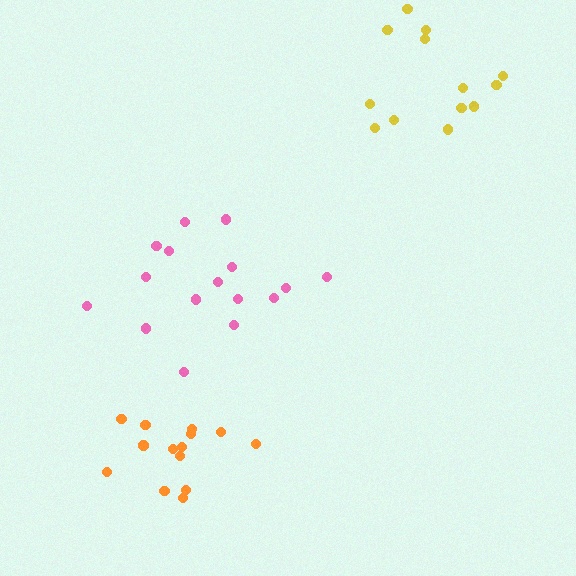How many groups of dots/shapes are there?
There are 3 groups.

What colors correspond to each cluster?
The clusters are colored: pink, orange, yellow.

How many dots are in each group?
Group 1: 17 dots, Group 2: 14 dots, Group 3: 13 dots (44 total).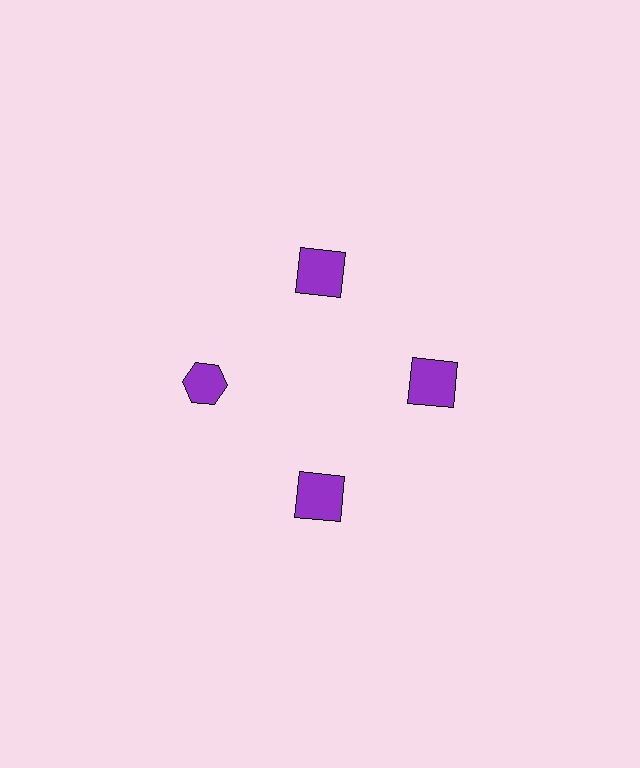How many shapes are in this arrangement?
There are 4 shapes arranged in a ring pattern.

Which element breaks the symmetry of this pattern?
The purple hexagon at roughly the 9 o'clock position breaks the symmetry. All other shapes are purple squares.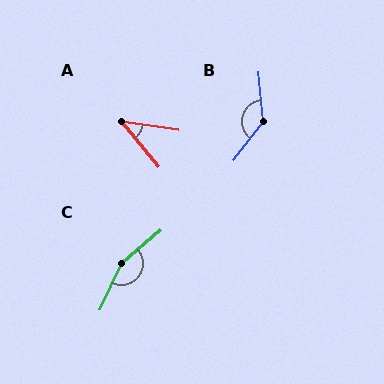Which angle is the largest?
C, at approximately 156 degrees.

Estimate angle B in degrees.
Approximately 137 degrees.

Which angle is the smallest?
A, at approximately 42 degrees.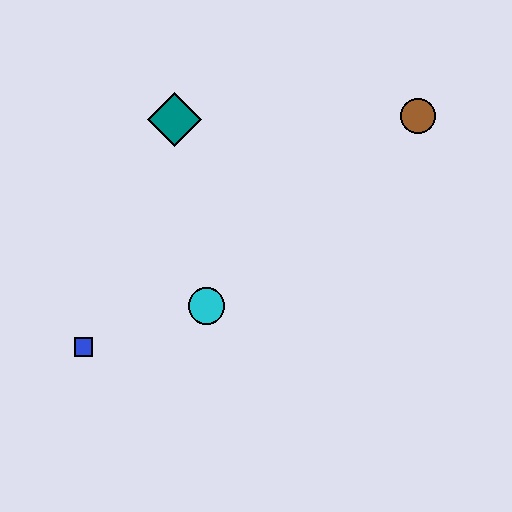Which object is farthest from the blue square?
The brown circle is farthest from the blue square.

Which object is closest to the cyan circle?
The blue square is closest to the cyan circle.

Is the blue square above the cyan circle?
No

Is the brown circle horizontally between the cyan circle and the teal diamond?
No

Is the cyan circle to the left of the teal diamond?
No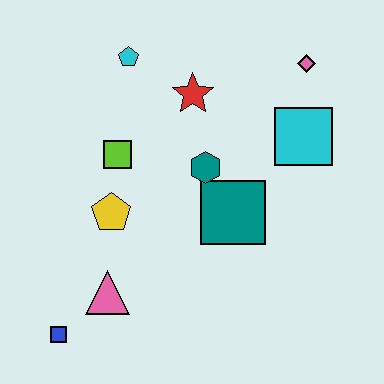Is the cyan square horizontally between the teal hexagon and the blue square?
No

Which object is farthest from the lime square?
The pink diamond is farthest from the lime square.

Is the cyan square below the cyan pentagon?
Yes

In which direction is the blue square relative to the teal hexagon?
The blue square is below the teal hexagon.